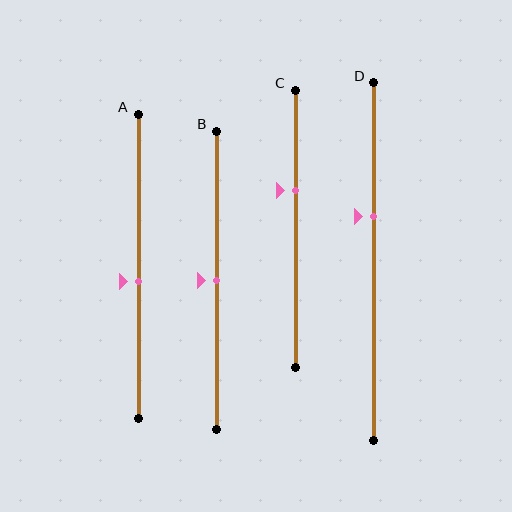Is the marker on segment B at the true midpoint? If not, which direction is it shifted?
Yes, the marker on segment B is at the true midpoint.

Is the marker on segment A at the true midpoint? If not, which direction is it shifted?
No, the marker on segment A is shifted downward by about 5% of the segment length.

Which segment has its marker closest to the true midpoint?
Segment B has its marker closest to the true midpoint.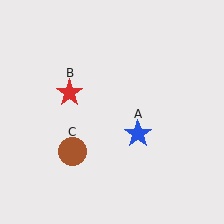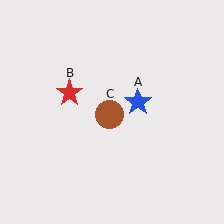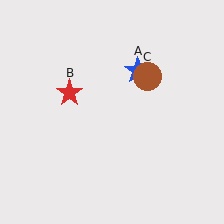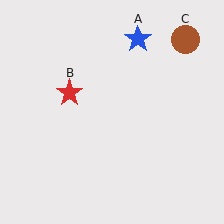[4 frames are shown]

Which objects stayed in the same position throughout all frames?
Red star (object B) remained stationary.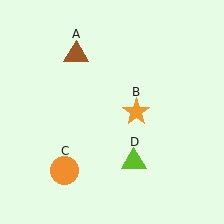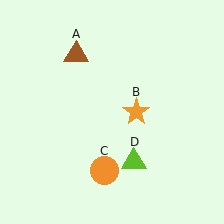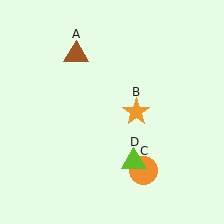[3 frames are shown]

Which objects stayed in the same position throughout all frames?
Brown triangle (object A) and orange star (object B) and lime triangle (object D) remained stationary.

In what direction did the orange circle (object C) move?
The orange circle (object C) moved right.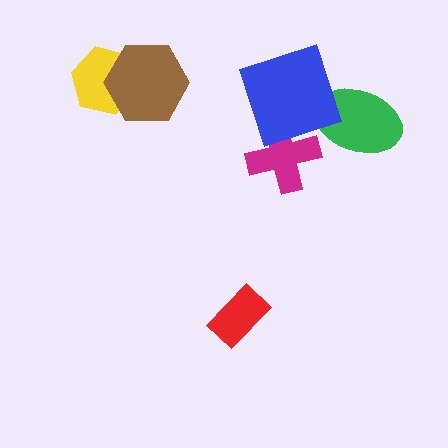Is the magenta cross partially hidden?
Yes, it is partially covered by another shape.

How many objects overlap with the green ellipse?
1 object overlaps with the green ellipse.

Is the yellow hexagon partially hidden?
Yes, it is partially covered by another shape.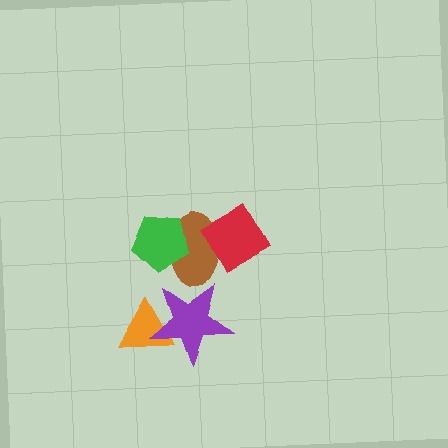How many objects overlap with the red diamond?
1 object overlaps with the red diamond.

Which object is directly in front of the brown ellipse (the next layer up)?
The green pentagon is directly in front of the brown ellipse.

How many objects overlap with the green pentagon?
1 object overlaps with the green pentagon.